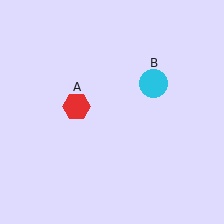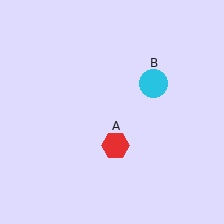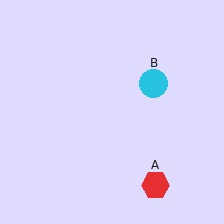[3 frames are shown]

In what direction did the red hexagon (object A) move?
The red hexagon (object A) moved down and to the right.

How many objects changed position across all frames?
1 object changed position: red hexagon (object A).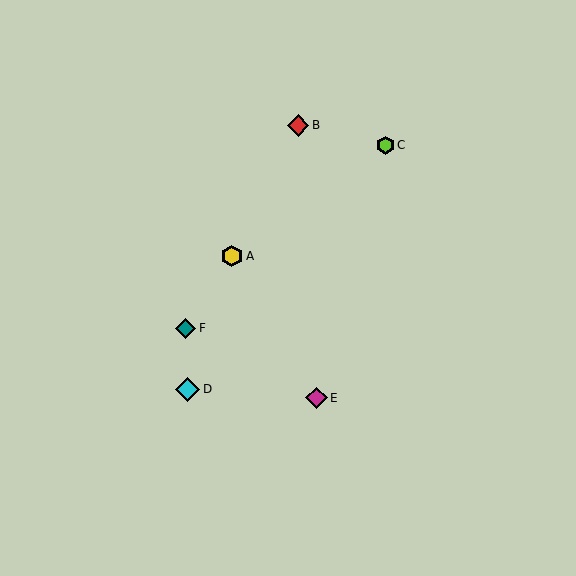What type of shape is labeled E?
Shape E is a magenta diamond.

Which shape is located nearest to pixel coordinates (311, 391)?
The magenta diamond (labeled E) at (316, 398) is nearest to that location.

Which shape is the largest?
The cyan diamond (labeled D) is the largest.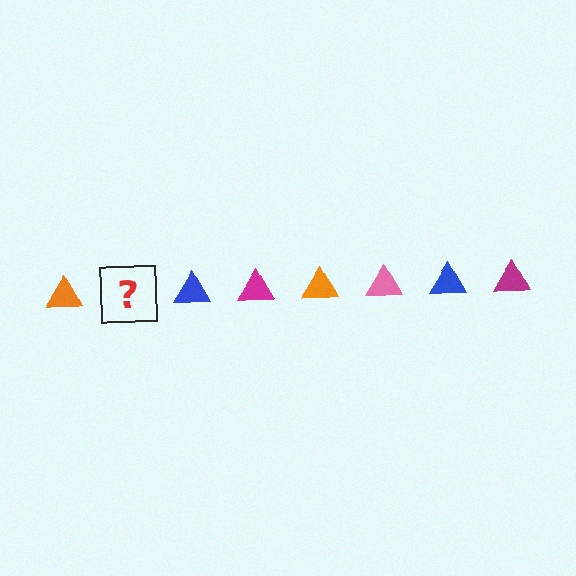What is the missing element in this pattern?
The missing element is a pink triangle.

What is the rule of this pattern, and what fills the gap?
The rule is that the pattern cycles through orange, pink, blue, magenta triangles. The gap should be filled with a pink triangle.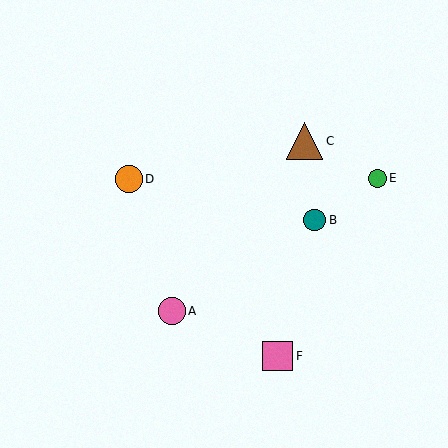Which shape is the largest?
The brown triangle (labeled C) is the largest.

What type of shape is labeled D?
Shape D is an orange circle.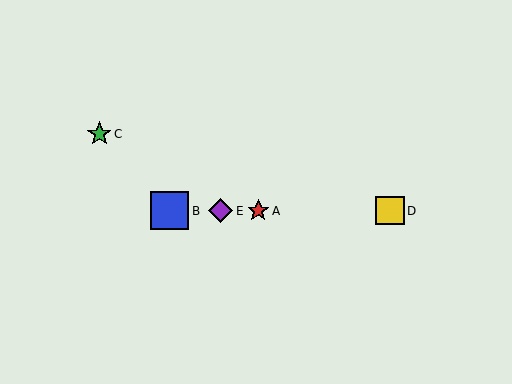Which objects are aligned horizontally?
Objects A, B, D, E are aligned horizontally.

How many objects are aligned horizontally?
4 objects (A, B, D, E) are aligned horizontally.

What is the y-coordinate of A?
Object A is at y≈211.